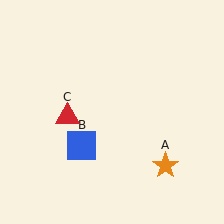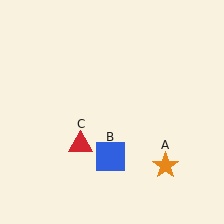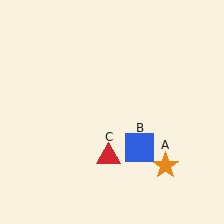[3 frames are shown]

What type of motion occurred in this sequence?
The blue square (object B), red triangle (object C) rotated counterclockwise around the center of the scene.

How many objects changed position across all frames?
2 objects changed position: blue square (object B), red triangle (object C).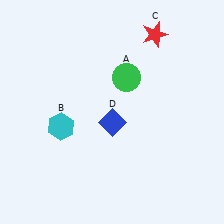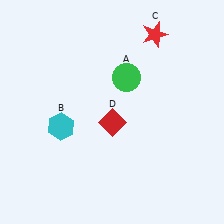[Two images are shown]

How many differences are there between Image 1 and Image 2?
There is 1 difference between the two images.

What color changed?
The diamond (D) changed from blue in Image 1 to red in Image 2.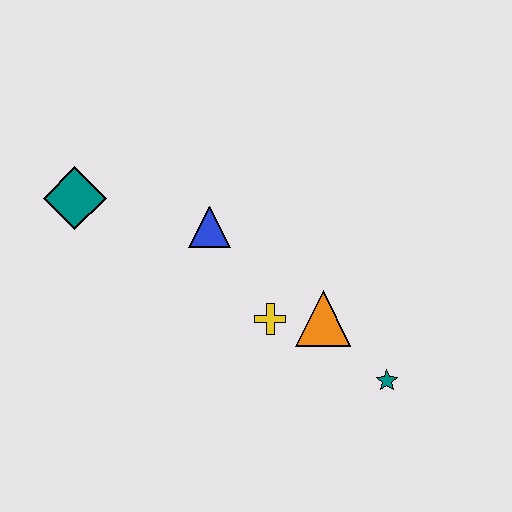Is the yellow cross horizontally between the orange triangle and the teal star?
No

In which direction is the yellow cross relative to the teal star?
The yellow cross is to the left of the teal star.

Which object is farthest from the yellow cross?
The teal diamond is farthest from the yellow cross.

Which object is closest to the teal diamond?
The blue triangle is closest to the teal diamond.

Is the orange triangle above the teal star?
Yes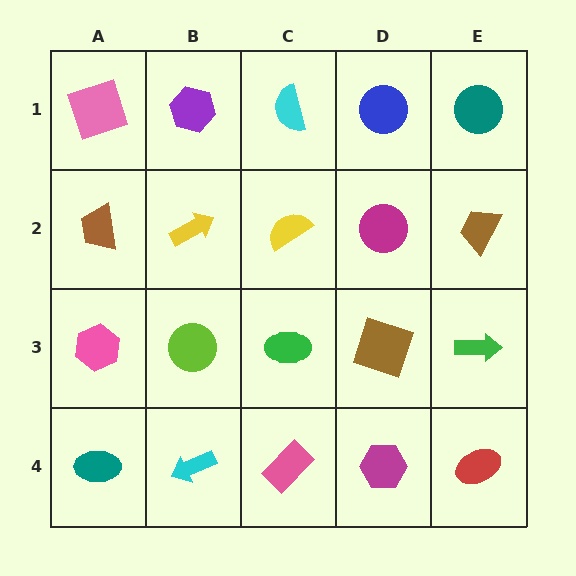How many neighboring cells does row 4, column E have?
2.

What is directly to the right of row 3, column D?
A green arrow.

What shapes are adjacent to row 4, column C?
A green ellipse (row 3, column C), a cyan arrow (row 4, column B), a magenta hexagon (row 4, column D).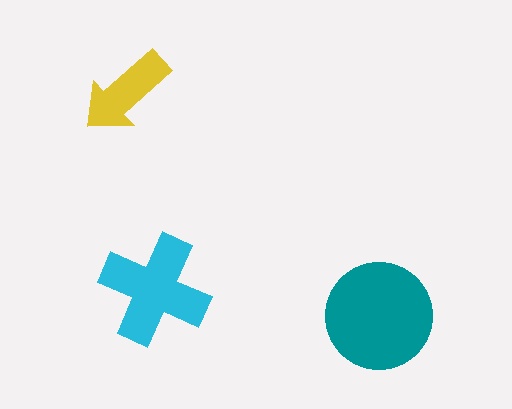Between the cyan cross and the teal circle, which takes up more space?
The teal circle.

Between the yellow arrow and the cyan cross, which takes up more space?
The cyan cross.